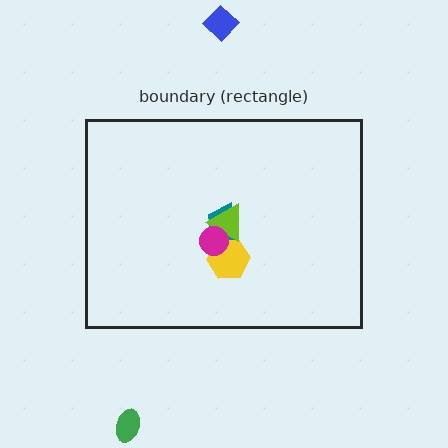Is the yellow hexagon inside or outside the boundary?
Inside.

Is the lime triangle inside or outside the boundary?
Inside.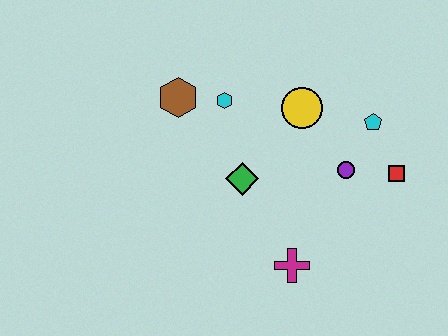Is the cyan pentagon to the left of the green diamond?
No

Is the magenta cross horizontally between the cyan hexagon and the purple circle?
Yes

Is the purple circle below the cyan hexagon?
Yes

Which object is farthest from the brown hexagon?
The red square is farthest from the brown hexagon.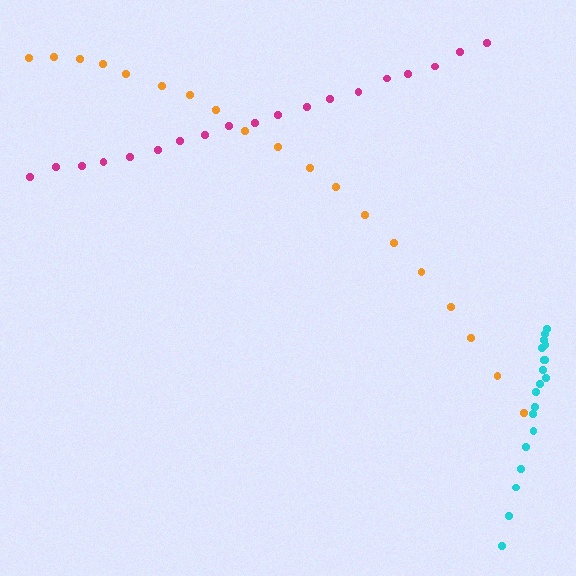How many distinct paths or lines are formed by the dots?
There are 3 distinct paths.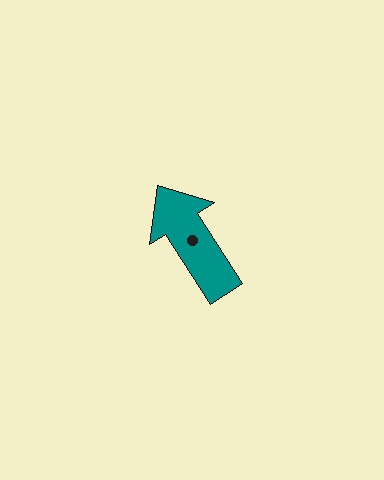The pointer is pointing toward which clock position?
Roughly 11 o'clock.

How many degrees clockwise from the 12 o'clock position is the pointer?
Approximately 328 degrees.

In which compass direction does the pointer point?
Northwest.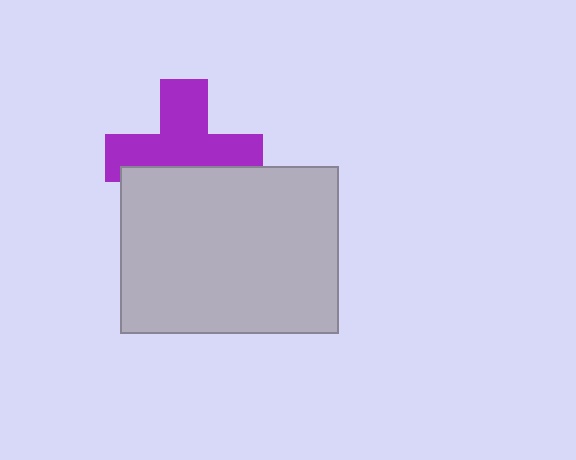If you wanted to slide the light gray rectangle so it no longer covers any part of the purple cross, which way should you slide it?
Slide it down — that is the most direct way to separate the two shapes.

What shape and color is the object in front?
The object in front is a light gray rectangle.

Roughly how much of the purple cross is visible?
About half of it is visible (roughly 61%).